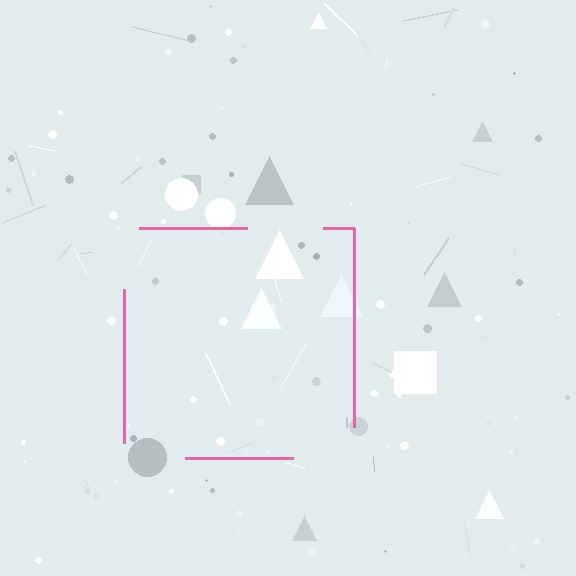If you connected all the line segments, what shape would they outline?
They would outline a square.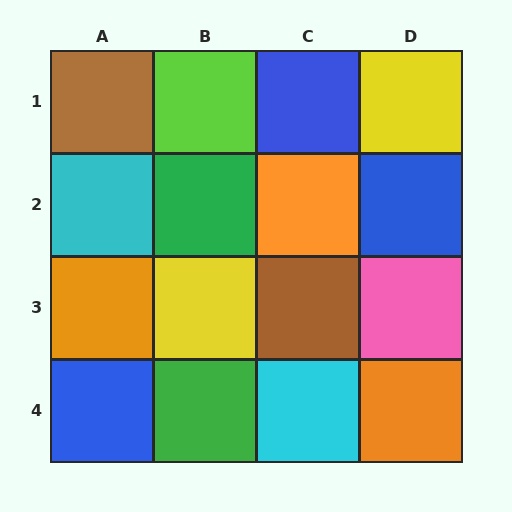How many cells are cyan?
2 cells are cyan.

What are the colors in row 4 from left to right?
Blue, green, cyan, orange.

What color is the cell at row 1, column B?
Lime.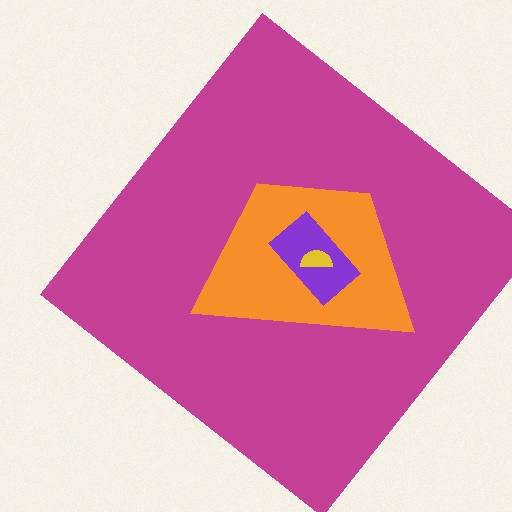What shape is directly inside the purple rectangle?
The yellow semicircle.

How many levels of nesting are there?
4.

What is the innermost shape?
The yellow semicircle.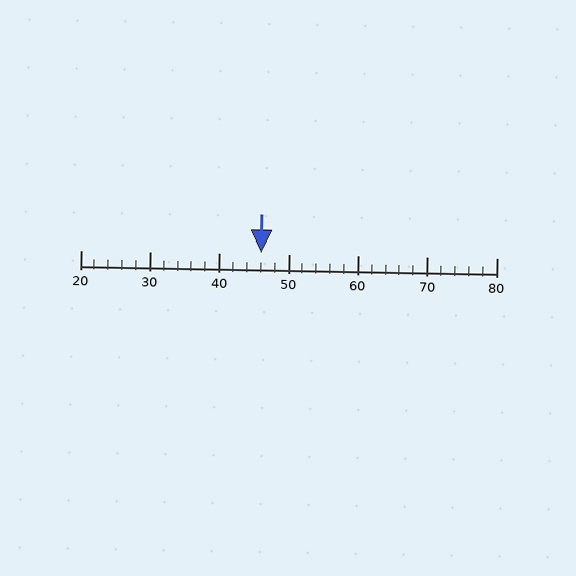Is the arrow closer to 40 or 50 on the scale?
The arrow is closer to 50.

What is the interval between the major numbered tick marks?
The major tick marks are spaced 10 units apart.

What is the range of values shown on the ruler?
The ruler shows values from 20 to 80.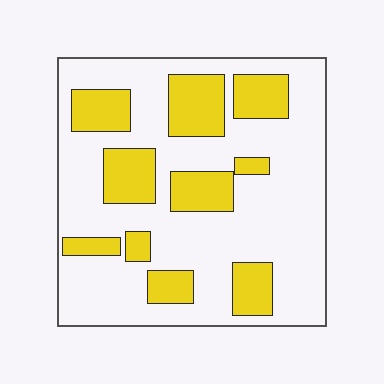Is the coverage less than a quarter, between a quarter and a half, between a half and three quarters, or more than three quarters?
Between a quarter and a half.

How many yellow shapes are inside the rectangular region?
10.